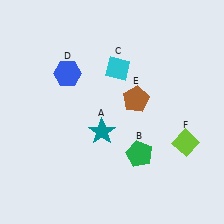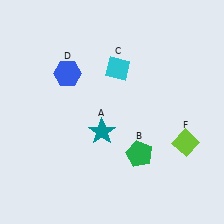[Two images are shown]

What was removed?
The brown pentagon (E) was removed in Image 2.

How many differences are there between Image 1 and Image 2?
There is 1 difference between the two images.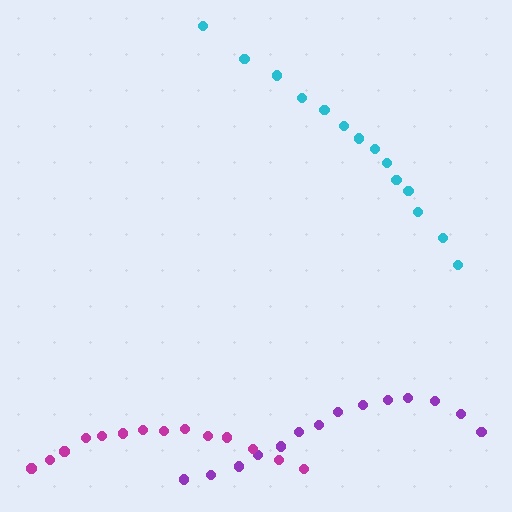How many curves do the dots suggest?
There are 3 distinct paths.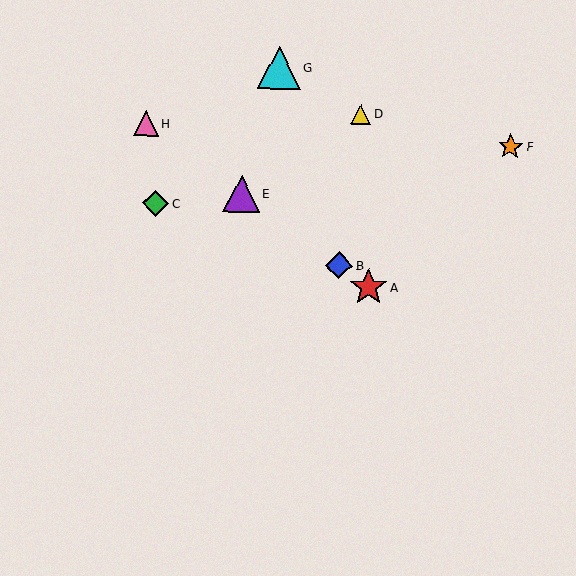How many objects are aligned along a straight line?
4 objects (A, B, E, H) are aligned along a straight line.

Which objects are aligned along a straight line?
Objects A, B, E, H are aligned along a straight line.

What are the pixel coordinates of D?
Object D is at (361, 114).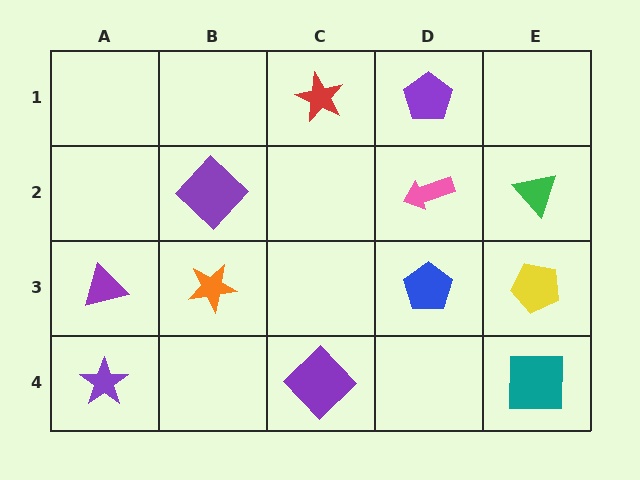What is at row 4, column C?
A purple diamond.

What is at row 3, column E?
A yellow pentagon.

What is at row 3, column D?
A blue pentagon.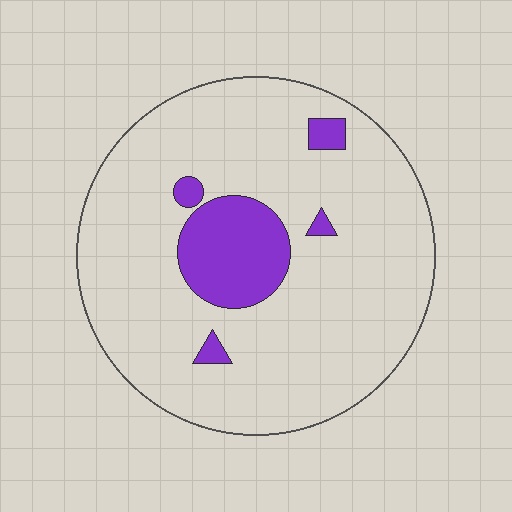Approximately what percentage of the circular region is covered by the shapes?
Approximately 15%.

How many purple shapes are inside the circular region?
5.